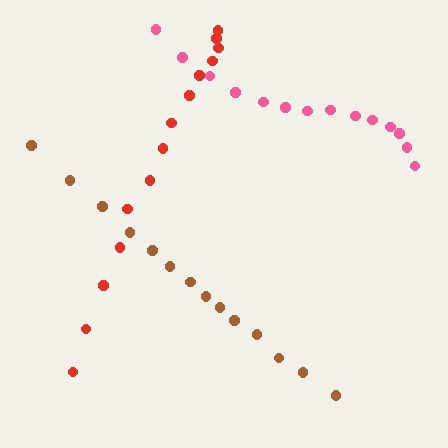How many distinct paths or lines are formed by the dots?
There are 3 distinct paths.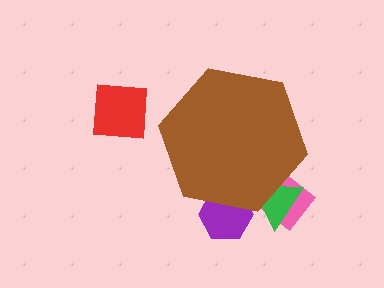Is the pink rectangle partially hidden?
Yes, the pink rectangle is partially hidden behind the brown hexagon.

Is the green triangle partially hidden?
Yes, the green triangle is partially hidden behind the brown hexagon.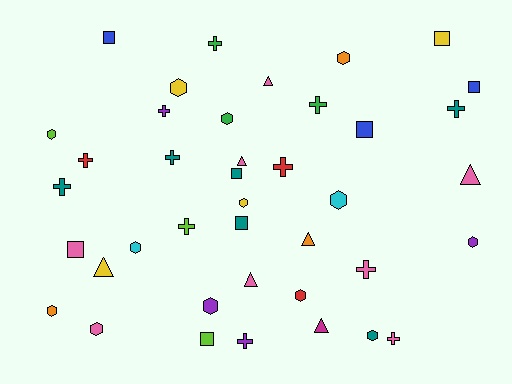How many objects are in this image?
There are 40 objects.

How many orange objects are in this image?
There are 3 orange objects.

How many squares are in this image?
There are 8 squares.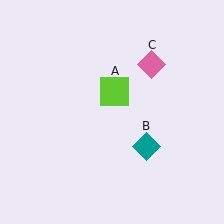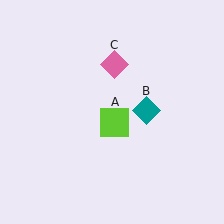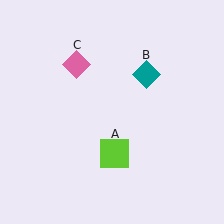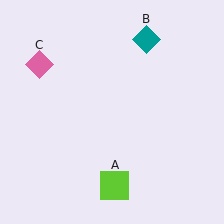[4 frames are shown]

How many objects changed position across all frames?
3 objects changed position: lime square (object A), teal diamond (object B), pink diamond (object C).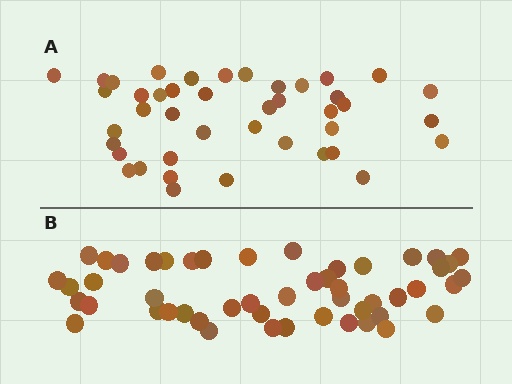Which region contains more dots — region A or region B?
Region B (the bottom region) has more dots.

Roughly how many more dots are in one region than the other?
Region B has roughly 8 or so more dots than region A.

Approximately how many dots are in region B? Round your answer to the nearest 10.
About 50 dots.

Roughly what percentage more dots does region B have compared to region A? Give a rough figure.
About 20% more.